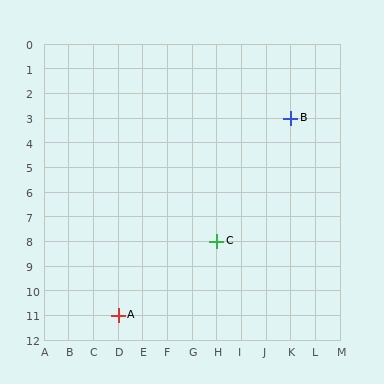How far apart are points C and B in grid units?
Points C and B are 3 columns and 5 rows apart (about 5.8 grid units diagonally).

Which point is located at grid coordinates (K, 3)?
Point B is at (K, 3).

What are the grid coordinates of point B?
Point B is at grid coordinates (K, 3).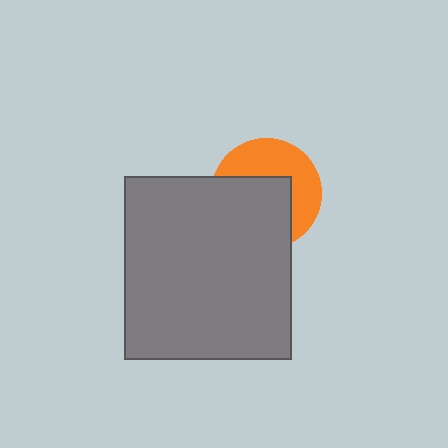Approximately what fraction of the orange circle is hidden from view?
Roughly 54% of the orange circle is hidden behind the gray rectangle.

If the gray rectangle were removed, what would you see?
You would see the complete orange circle.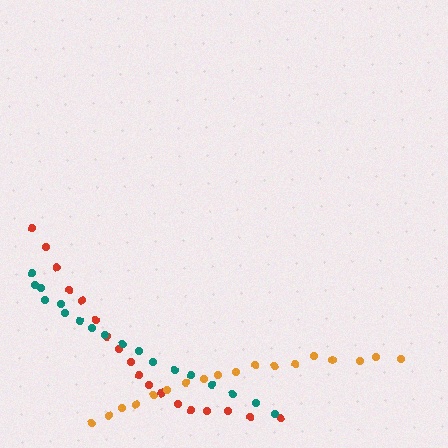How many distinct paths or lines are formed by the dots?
There are 3 distinct paths.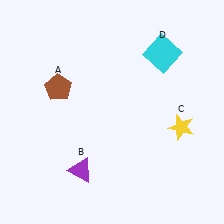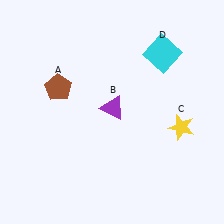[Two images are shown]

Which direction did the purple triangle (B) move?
The purple triangle (B) moved up.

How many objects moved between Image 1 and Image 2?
1 object moved between the two images.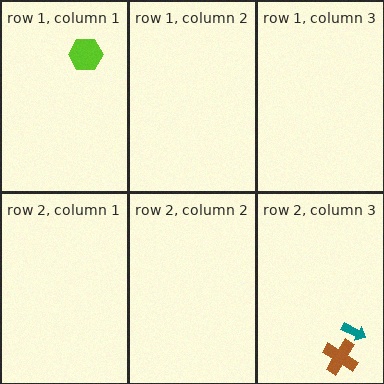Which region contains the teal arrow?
The row 2, column 3 region.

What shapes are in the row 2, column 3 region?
The teal arrow, the brown cross.